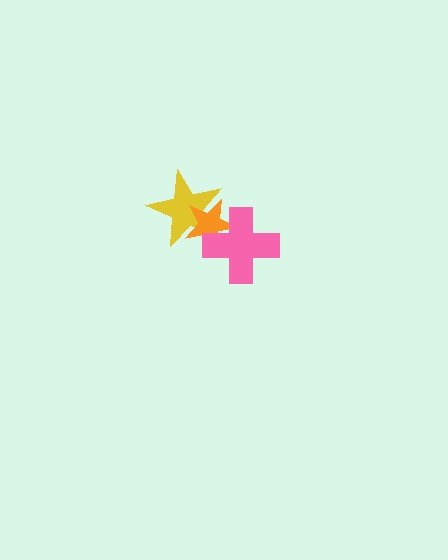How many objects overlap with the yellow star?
2 objects overlap with the yellow star.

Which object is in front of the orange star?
The pink cross is in front of the orange star.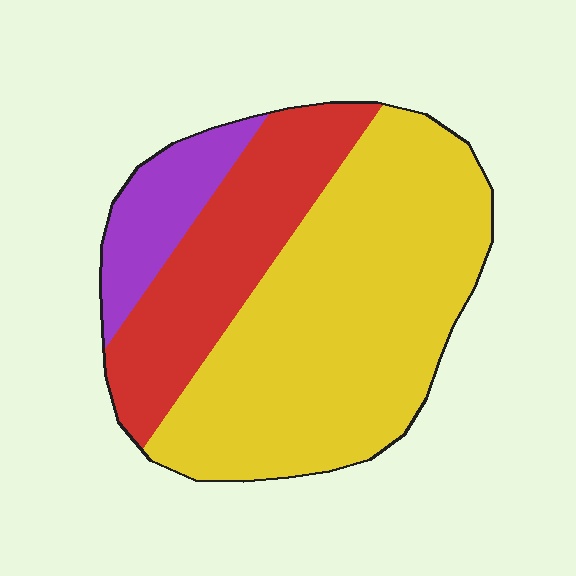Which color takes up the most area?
Yellow, at roughly 60%.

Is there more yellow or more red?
Yellow.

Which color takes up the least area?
Purple, at roughly 10%.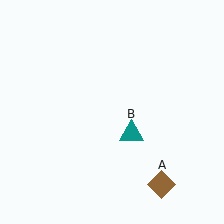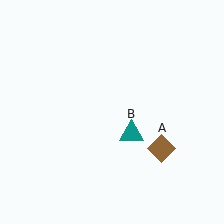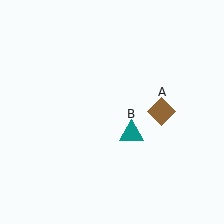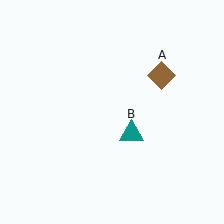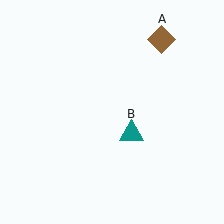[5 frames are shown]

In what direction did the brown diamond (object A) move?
The brown diamond (object A) moved up.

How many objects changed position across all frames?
1 object changed position: brown diamond (object A).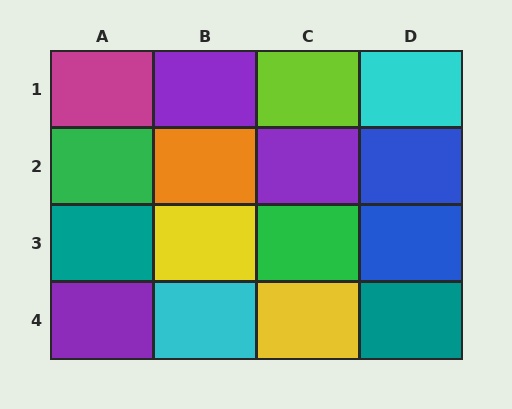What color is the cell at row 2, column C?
Purple.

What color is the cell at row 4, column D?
Teal.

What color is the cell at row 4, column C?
Yellow.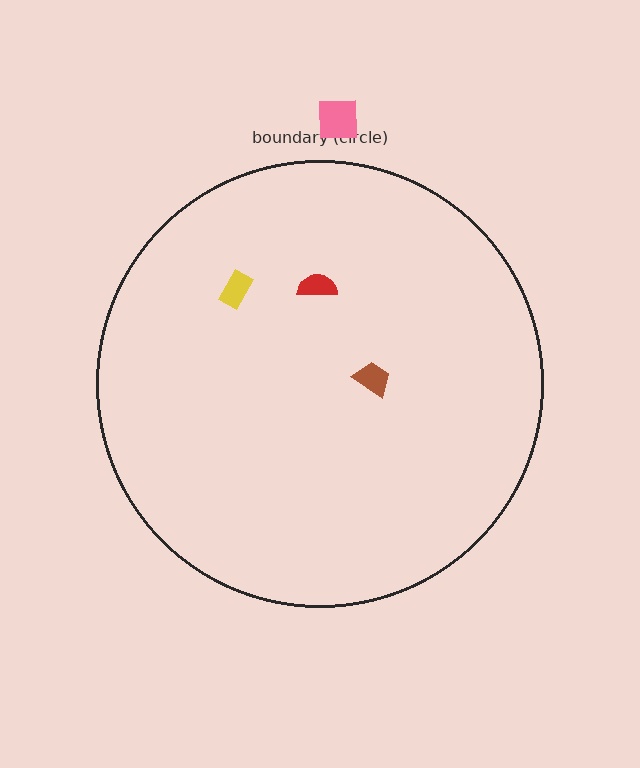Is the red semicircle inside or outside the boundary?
Inside.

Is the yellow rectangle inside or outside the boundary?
Inside.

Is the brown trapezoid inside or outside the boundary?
Inside.